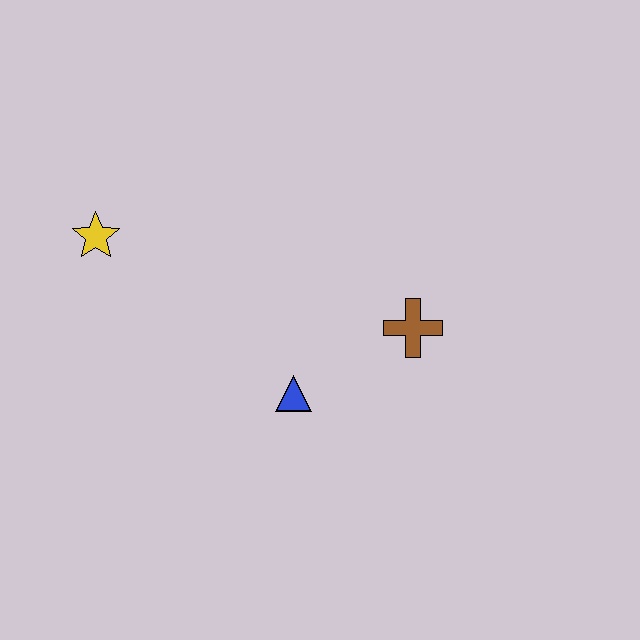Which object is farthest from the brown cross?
The yellow star is farthest from the brown cross.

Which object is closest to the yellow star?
The blue triangle is closest to the yellow star.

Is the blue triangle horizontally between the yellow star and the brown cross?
Yes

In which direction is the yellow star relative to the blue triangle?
The yellow star is to the left of the blue triangle.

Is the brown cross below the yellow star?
Yes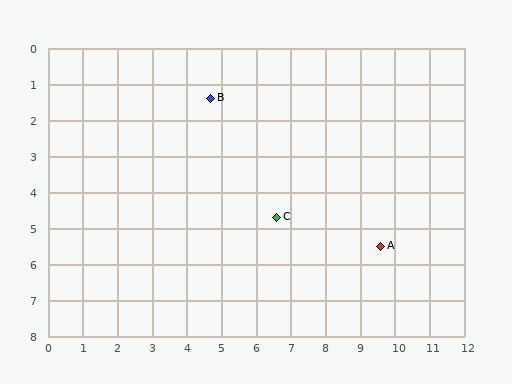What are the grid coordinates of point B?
Point B is at approximately (4.7, 1.4).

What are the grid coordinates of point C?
Point C is at approximately (6.6, 4.7).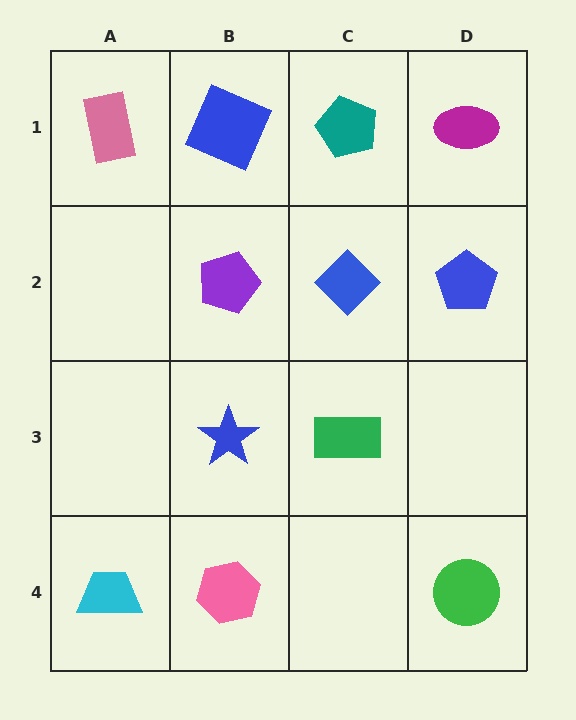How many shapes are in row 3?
2 shapes.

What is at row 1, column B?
A blue square.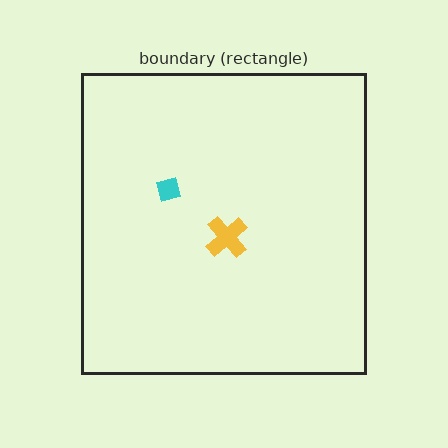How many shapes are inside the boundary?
2 inside, 0 outside.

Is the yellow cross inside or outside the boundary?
Inside.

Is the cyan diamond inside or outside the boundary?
Inside.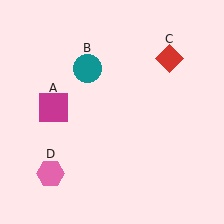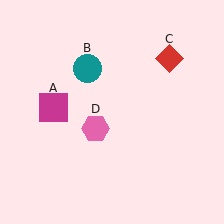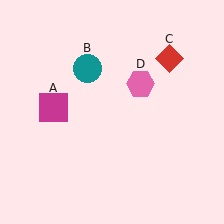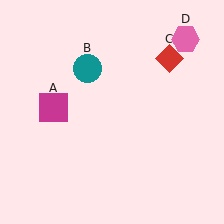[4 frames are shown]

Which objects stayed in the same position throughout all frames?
Magenta square (object A) and teal circle (object B) and red diamond (object C) remained stationary.